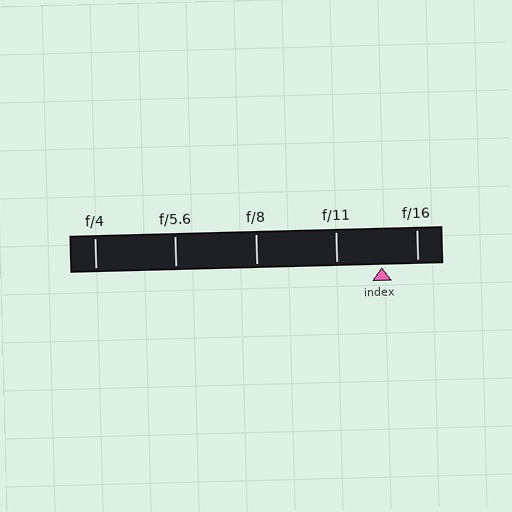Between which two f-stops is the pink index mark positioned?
The index mark is between f/11 and f/16.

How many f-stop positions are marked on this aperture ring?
There are 5 f-stop positions marked.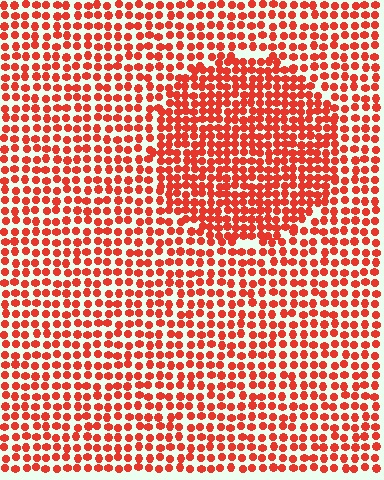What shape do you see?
I see a circle.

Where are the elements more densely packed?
The elements are more densely packed inside the circle boundary.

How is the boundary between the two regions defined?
The boundary is defined by a change in element density (approximately 1.6x ratio). All elements are the same color, size, and shape.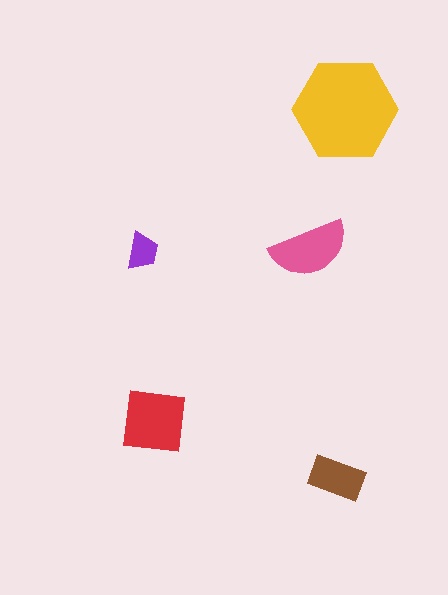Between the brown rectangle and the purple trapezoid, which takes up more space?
The brown rectangle.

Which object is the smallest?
The purple trapezoid.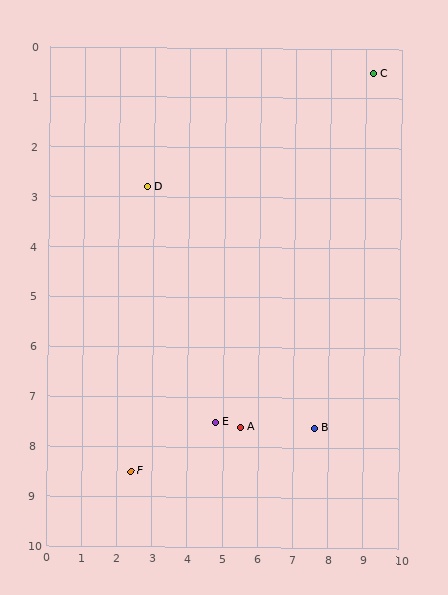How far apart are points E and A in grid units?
Points E and A are about 0.7 grid units apart.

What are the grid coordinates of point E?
Point E is at approximately (4.8, 7.5).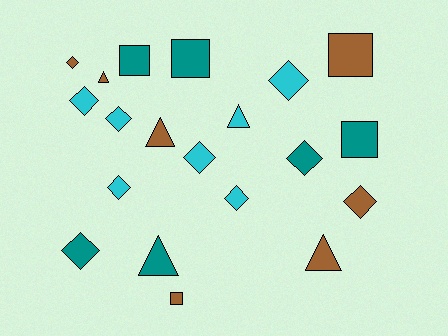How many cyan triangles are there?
There is 1 cyan triangle.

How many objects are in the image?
There are 20 objects.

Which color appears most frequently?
Cyan, with 7 objects.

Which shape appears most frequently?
Diamond, with 10 objects.